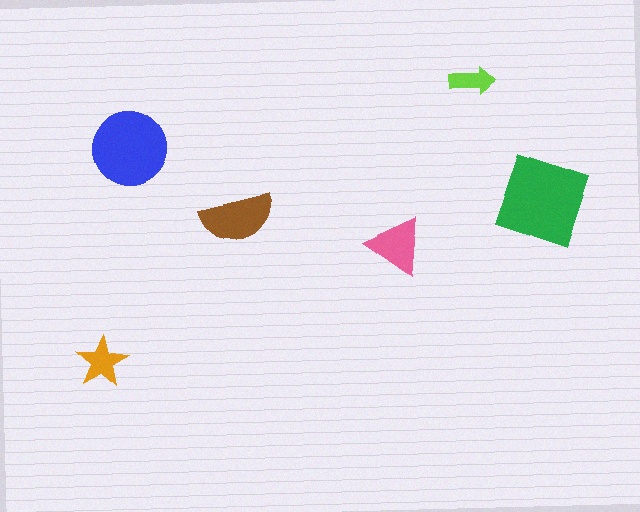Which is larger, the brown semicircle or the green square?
The green square.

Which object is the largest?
The green square.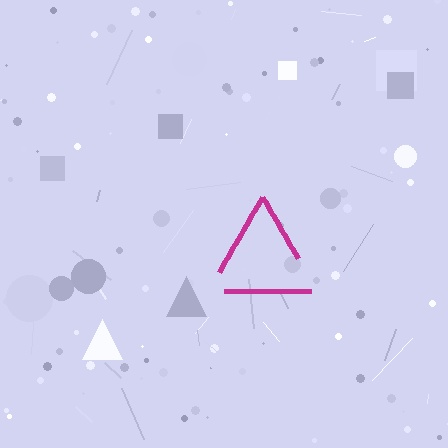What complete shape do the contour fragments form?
The contour fragments form a triangle.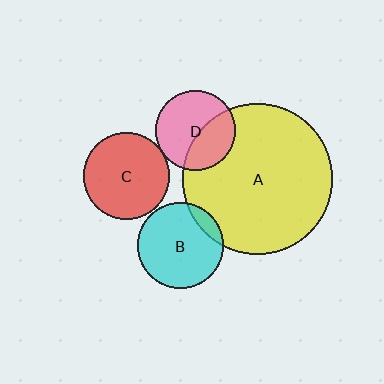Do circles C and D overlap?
Yes.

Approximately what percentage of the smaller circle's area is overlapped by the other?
Approximately 5%.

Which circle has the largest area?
Circle A (yellow).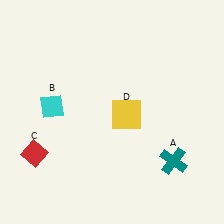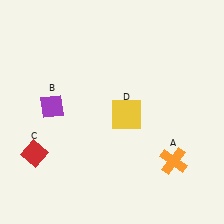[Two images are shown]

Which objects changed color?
A changed from teal to orange. B changed from cyan to purple.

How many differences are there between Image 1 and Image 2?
There are 2 differences between the two images.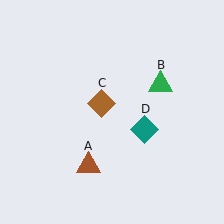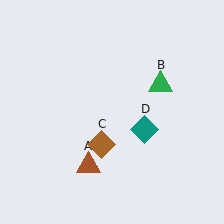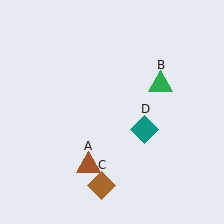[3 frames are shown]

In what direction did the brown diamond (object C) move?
The brown diamond (object C) moved down.